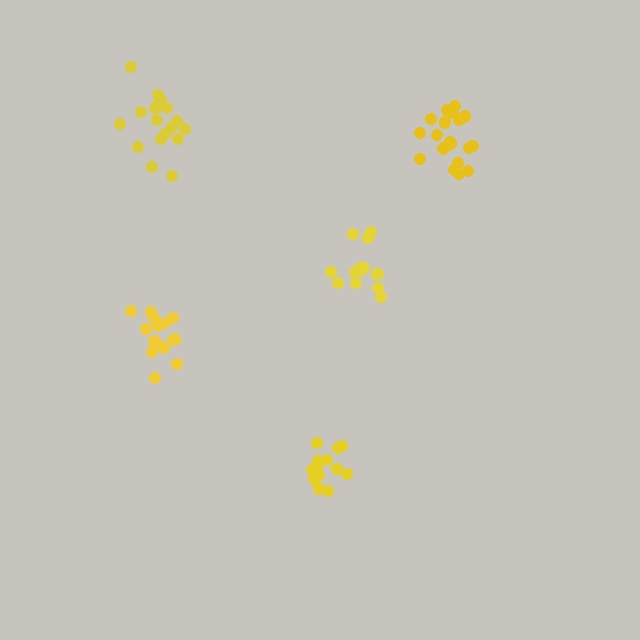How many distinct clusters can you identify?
There are 5 distinct clusters.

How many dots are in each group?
Group 1: 15 dots, Group 2: 17 dots, Group 3: 13 dots, Group 4: 15 dots, Group 5: 19 dots (79 total).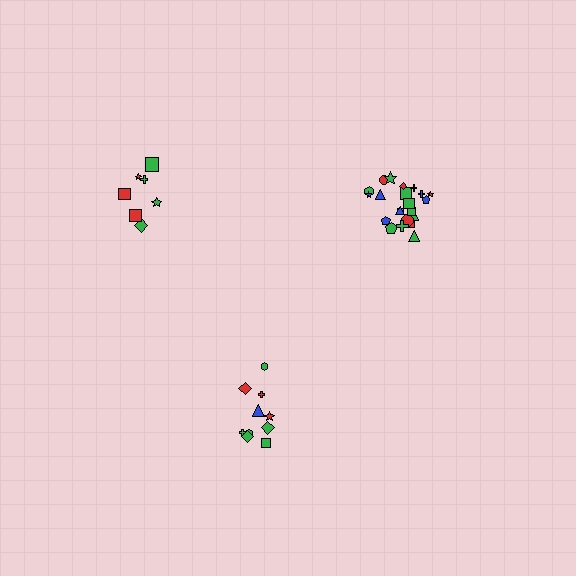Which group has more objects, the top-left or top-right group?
The top-right group.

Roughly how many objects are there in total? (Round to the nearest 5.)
Roughly 40 objects in total.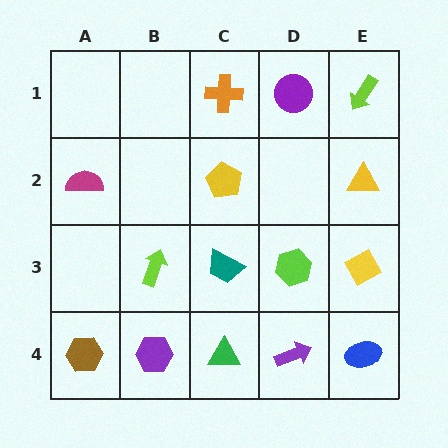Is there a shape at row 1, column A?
No, that cell is empty.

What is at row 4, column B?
A purple hexagon.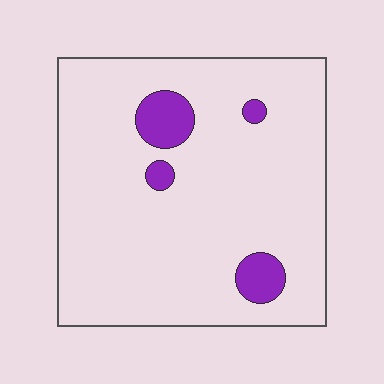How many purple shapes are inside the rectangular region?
4.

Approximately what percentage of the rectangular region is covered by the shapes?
Approximately 10%.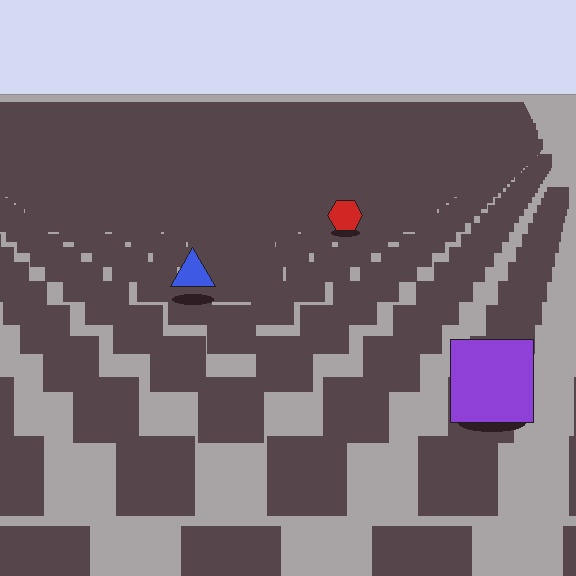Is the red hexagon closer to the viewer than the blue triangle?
No. The blue triangle is closer — you can tell from the texture gradient: the ground texture is coarser near it.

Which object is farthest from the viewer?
The red hexagon is farthest from the viewer. It appears smaller and the ground texture around it is denser.